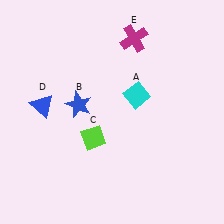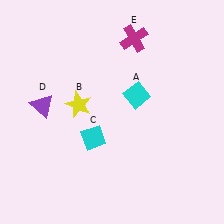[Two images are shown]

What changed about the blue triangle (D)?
In Image 1, D is blue. In Image 2, it changed to purple.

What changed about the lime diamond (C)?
In Image 1, C is lime. In Image 2, it changed to cyan.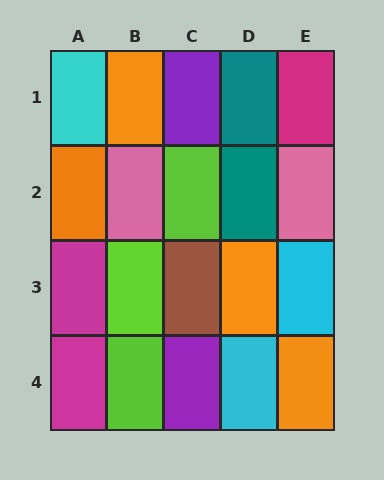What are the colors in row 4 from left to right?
Magenta, lime, purple, cyan, orange.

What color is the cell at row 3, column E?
Cyan.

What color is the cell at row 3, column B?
Lime.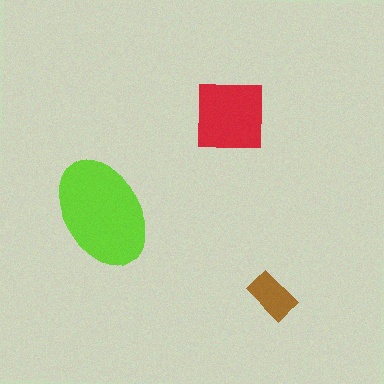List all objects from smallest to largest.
The brown rectangle, the red square, the lime ellipse.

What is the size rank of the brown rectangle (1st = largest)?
3rd.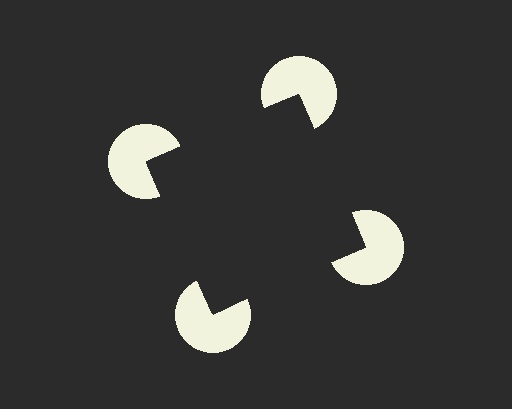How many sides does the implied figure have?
4 sides.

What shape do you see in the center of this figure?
An illusory square — its edges are inferred from the aligned wedge cuts in the pac-man discs, not physically drawn.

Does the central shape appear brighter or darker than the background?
It typically appears slightly darker than the background, even though no actual brightness change is drawn.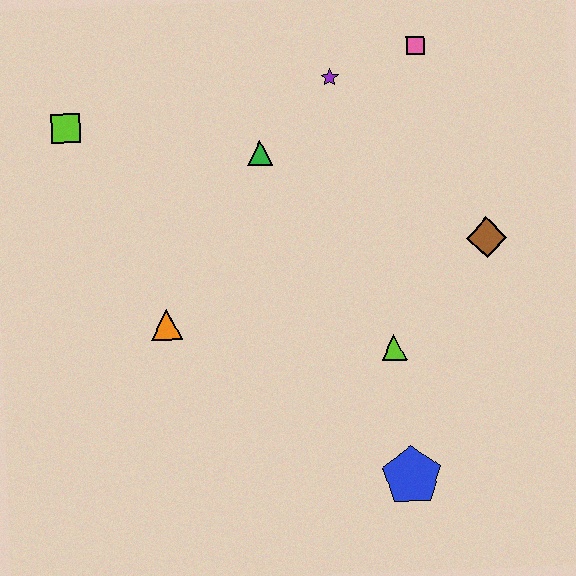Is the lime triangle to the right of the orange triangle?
Yes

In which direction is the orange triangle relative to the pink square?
The orange triangle is below the pink square.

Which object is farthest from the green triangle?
The blue pentagon is farthest from the green triangle.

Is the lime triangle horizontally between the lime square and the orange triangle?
No